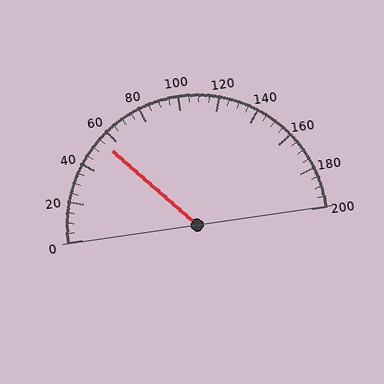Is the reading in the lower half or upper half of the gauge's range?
The reading is in the lower half of the range (0 to 200).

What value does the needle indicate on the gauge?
The needle indicates approximately 55.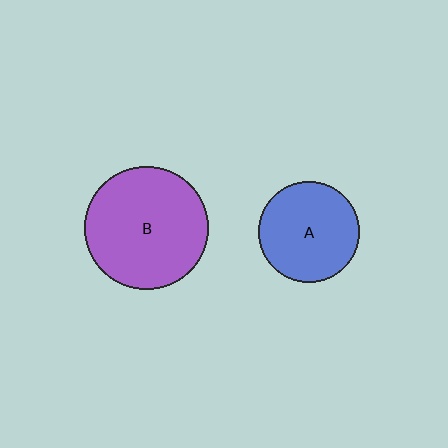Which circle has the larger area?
Circle B (purple).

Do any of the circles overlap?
No, none of the circles overlap.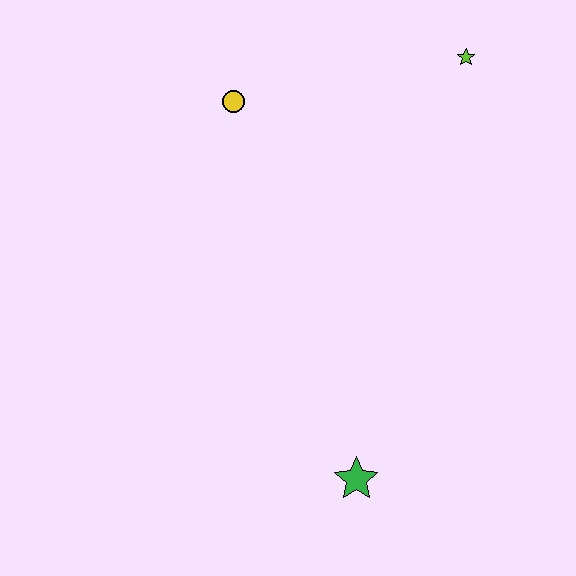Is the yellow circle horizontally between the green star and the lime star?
No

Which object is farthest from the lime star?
The green star is farthest from the lime star.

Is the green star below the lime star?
Yes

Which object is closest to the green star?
The yellow circle is closest to the green star.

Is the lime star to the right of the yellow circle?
Yes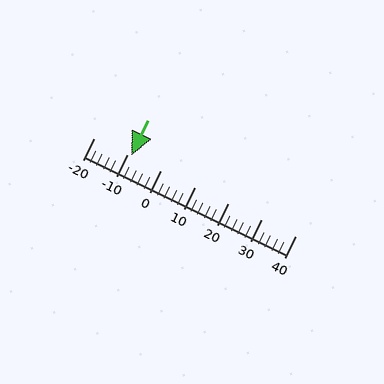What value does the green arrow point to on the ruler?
The green arrow points to approximately -9.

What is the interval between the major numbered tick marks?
The major tick marks are spaced 10 units apart.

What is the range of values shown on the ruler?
The ruler shows values from -20 to 40.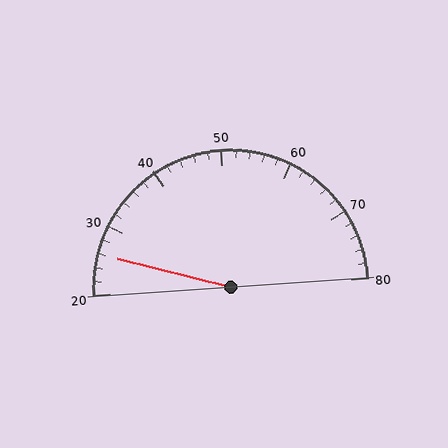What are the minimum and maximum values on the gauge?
The gauge ranges from 20 to 80.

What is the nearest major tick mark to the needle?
The nearest major tick mark is 30.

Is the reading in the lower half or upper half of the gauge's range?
The reading is in the lower half of the range (20 to 80).